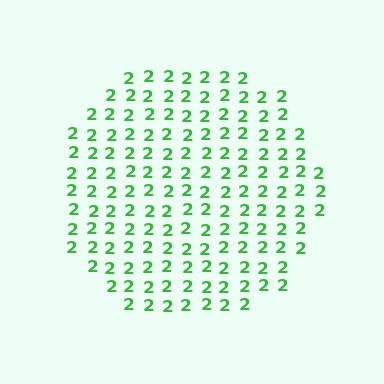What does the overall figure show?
The overall figure shows a circle.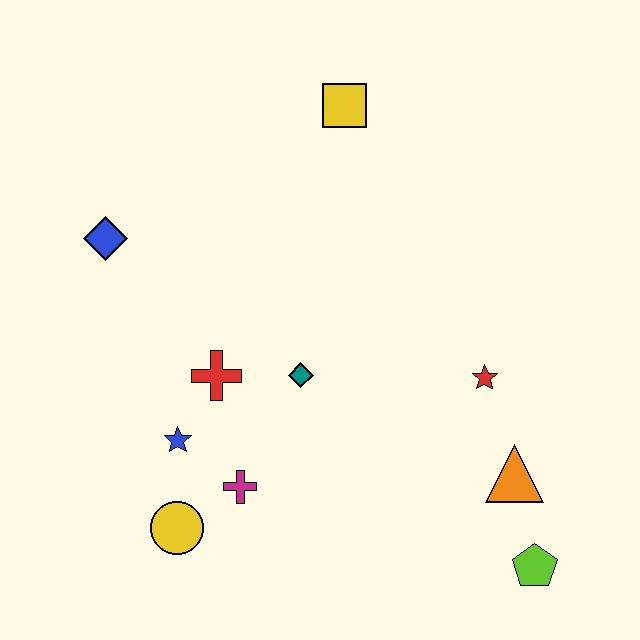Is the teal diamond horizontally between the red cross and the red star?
Yes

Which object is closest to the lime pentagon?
The orange triangle is closest to the lime pentagon.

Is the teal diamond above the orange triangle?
Yes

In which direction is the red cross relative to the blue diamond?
The red cross is below the blue diamond.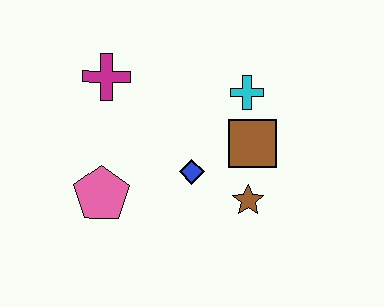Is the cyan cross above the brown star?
Yes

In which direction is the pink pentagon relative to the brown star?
The pink pentagon is to the left of the brown star.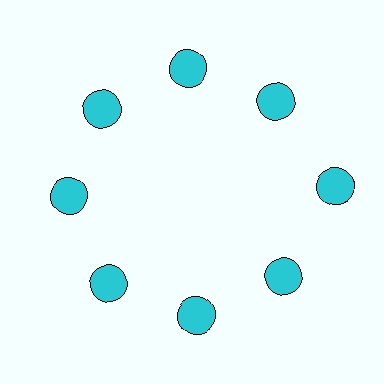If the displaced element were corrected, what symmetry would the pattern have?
It would have 8-fold rotational symmetry — the pattern would map onto itself every 45 degrees.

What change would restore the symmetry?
The symmetry would be restored by moving it inward, back onto the ring so that all 8 circles sit at equal angles and equal distance from the center.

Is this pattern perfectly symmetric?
No. The 8 cyan circles are arranged in a ring, but one element near the 3 o'clock position is pushed outward from the center, breaking the 8-fold rotational symmetry.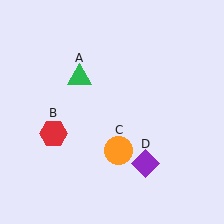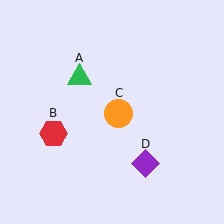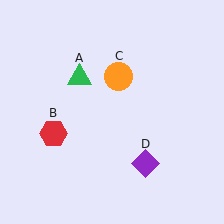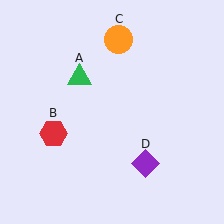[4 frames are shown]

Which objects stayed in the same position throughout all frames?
Green triangle (object A) and red hexagon (object B) and purple diamond (object D) remained stationary.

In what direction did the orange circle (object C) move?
The orange circle (object C) moved up.